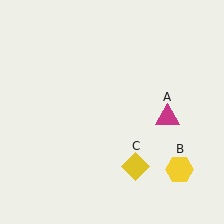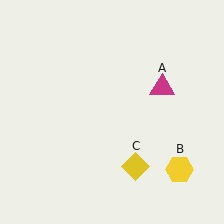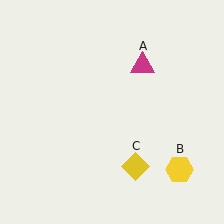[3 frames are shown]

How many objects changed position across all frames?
1 object changed position: magenta triangle (object A).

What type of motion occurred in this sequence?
The magenta triangle (object A) rotated counterclockwise around the center of the scene.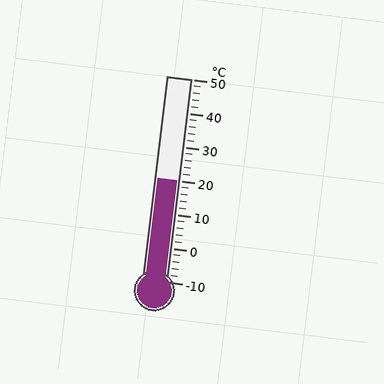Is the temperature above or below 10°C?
The temperature is above 10°C.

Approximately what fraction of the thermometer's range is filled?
The thermometer is filled to approximately 50% of its range.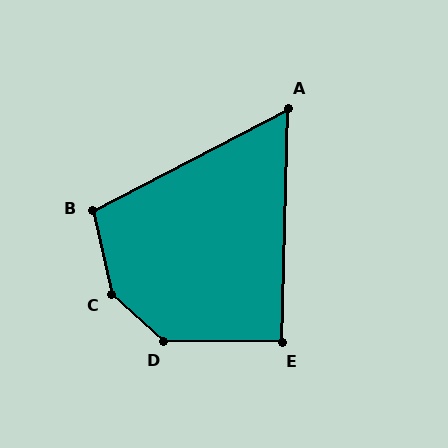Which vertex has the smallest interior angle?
A, at approximately 61 degrees.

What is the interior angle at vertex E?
Approximately 91 degrees (approximately right).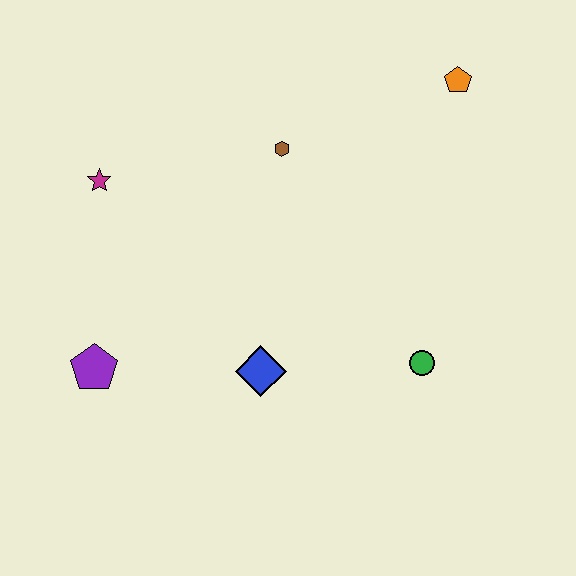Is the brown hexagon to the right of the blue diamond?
Yes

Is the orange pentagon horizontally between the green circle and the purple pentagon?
No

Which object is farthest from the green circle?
The magenta star is farthest from the green circle.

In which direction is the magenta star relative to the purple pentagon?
The magenta star is above the purple pentagon.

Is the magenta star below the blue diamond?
No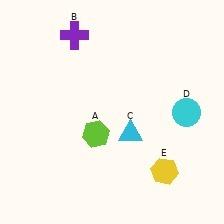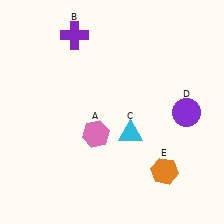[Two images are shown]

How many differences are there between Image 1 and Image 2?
There are 3 differences between the two images.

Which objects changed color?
A changed from lime to pink. D changed from cyan to purple. E changed from yellow to orange.